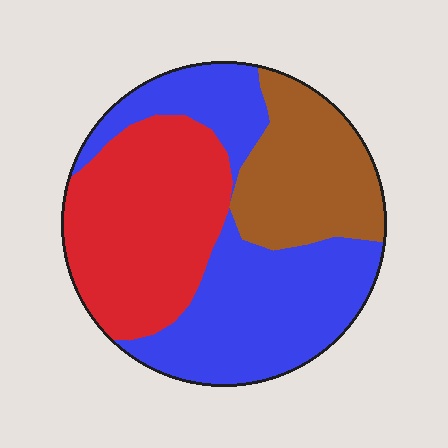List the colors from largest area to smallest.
From largest to smallest: blue, red, brown.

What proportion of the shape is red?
Red takes up about one third (1/3) of the shape.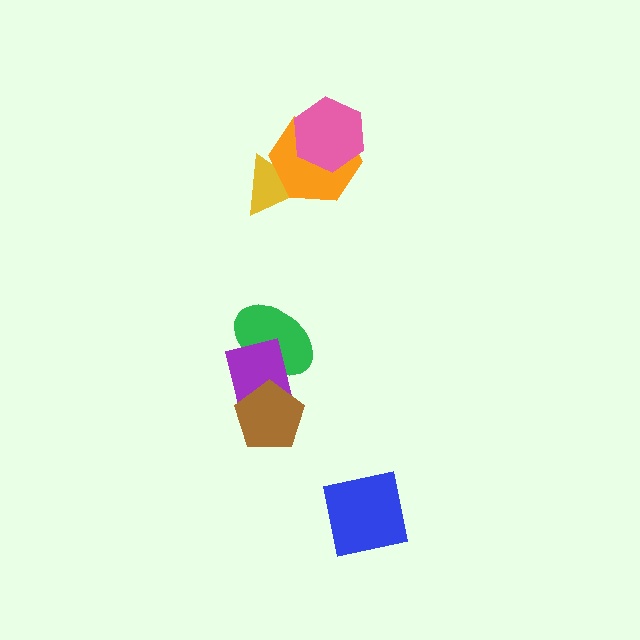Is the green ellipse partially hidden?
Yes, it is partially covered by another shape.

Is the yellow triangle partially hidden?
Yes, it is partially covered by another shape.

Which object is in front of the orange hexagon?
The pink hexagon is in front of the orange hexagon.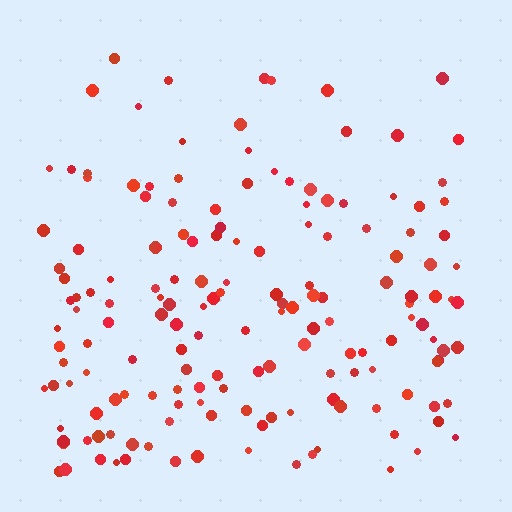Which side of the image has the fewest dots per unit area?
The top.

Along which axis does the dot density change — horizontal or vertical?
Vertical.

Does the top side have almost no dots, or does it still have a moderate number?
Still a moderate number, just noticeably fewer than the bottom.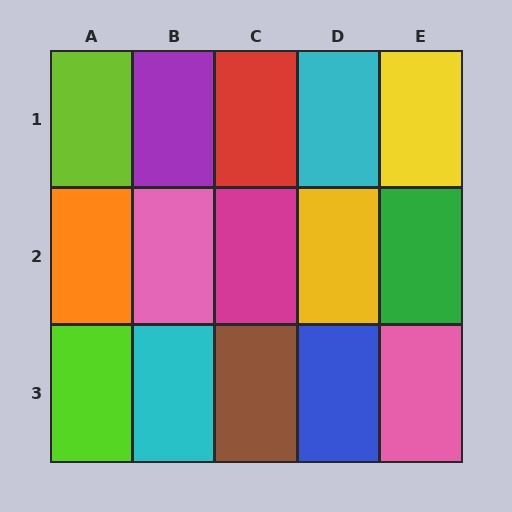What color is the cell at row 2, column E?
Green.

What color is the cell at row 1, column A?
Lime.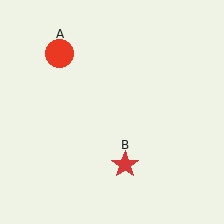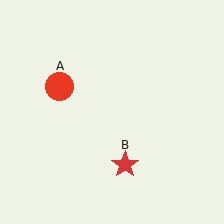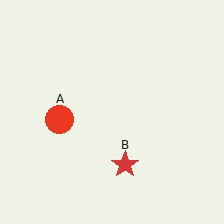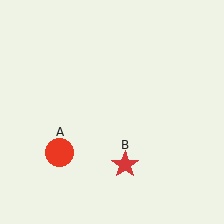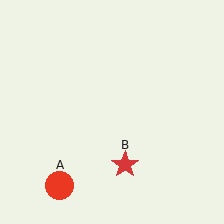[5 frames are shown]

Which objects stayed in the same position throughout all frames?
Red star (object B) remained stationary.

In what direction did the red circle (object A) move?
The red circle (object A) moved down.